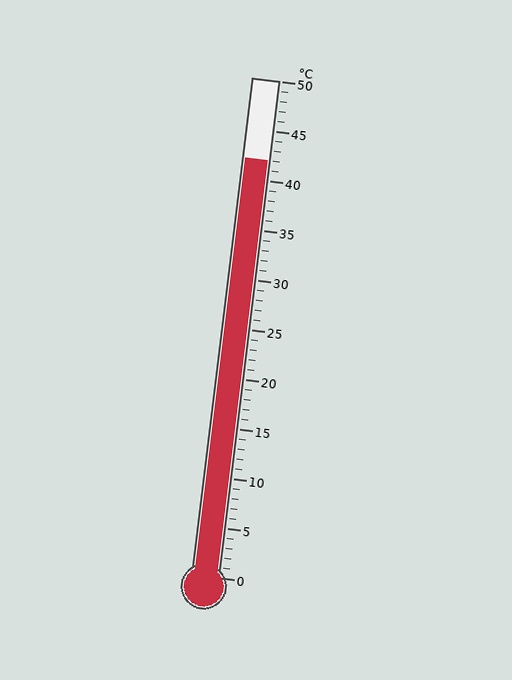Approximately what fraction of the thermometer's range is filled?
The thermometer is filled to approximately 85% of its range.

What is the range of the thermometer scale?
The thermometer scale ranges from 0°C to 50°C.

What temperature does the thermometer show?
The thermometer shows approximately 42°C.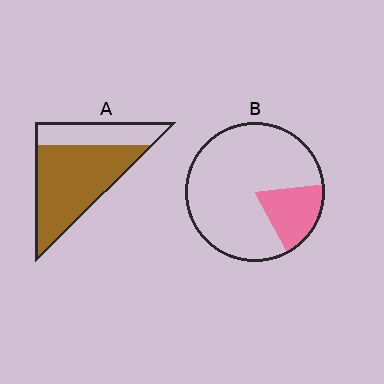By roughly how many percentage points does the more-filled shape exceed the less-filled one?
By roughly 50 percentage points (A over B).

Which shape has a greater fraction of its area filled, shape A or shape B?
Shape A.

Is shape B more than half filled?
No.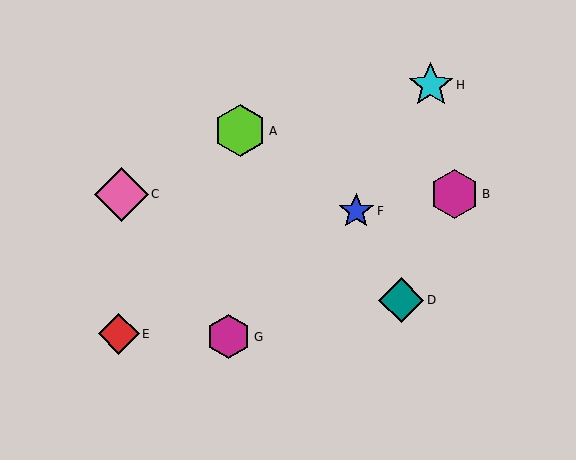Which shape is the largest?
The pink diamond (labeled C) is the largest.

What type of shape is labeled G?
Shape G is a magenta hexagon.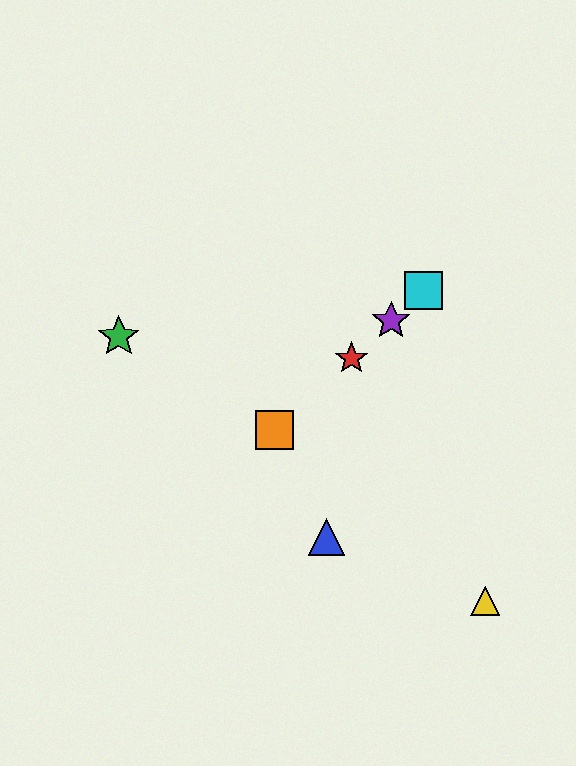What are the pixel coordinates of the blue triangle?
The blue triangle is at (327, 537).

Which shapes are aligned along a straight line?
The red star, the purple star, the orange square, the cyan square are aligned along a straight line.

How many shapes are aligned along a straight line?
4 shapes (the red star, the purple star, the orange square, the cyan square) are aligned along a straight line.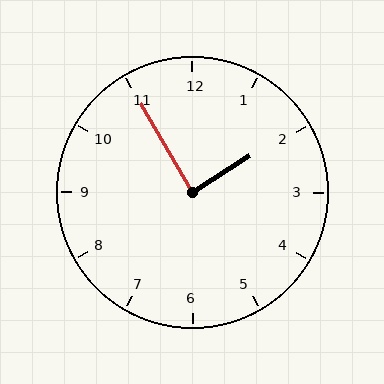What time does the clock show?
1:55.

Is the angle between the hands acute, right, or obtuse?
It is right.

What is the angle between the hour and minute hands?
Approximately 88 degrees.